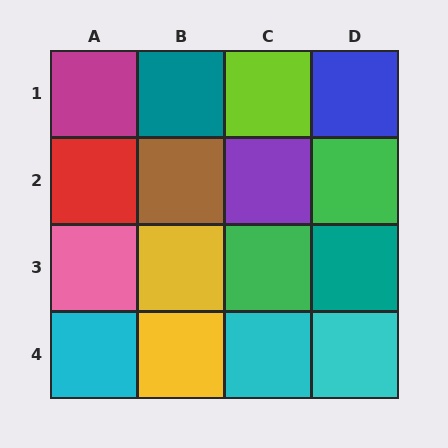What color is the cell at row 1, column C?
Lime.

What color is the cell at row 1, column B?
Teal.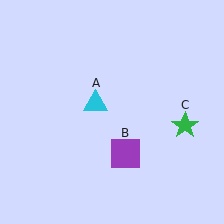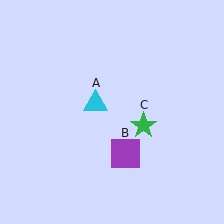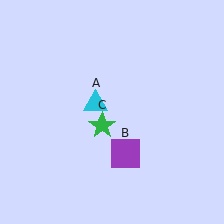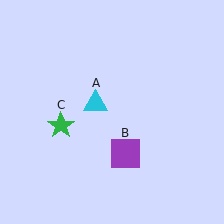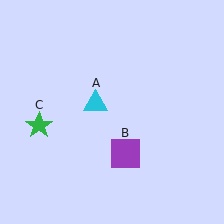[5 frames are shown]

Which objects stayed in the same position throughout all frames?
Cyan triangle (object A) and purple square (object B) remained stationary.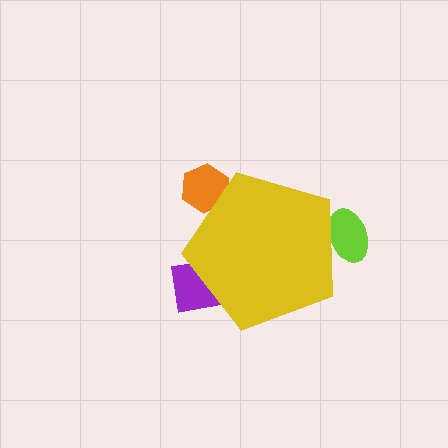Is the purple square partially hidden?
Yes, the purple square is partially hidden behind the yellow pentagon.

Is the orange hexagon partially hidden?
Yes, the orange hexagon is partially hidden behind the yellow pentagon.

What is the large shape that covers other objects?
A yellow pentagon.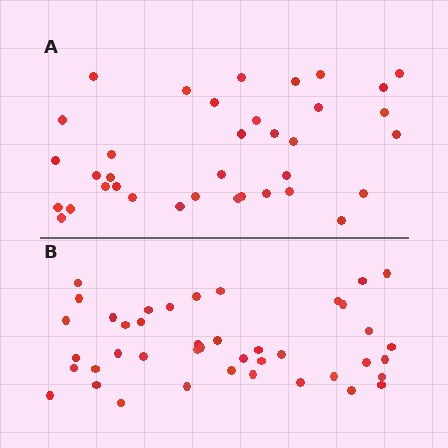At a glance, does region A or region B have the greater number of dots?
Region B (the bottom region) has more dots.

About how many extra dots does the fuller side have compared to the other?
Region B has about 6 more dots than region A.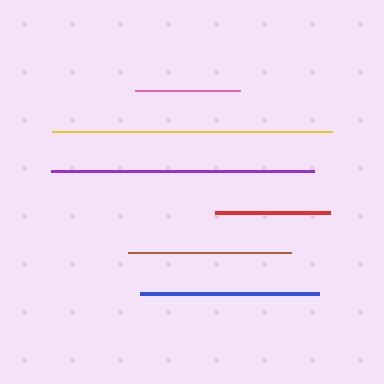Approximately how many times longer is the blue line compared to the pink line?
The blue line is approximately 1.7 times the length of the pink line.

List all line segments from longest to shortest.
From longest to shortest: yellow, purple, blue, brown, red, pink.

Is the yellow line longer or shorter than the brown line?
The yellow line is longer than the brown line.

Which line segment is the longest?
The yellow line is the longest at approximately 280 pixels.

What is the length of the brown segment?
The brown segment is approximately 163 pixels long.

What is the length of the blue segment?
The blue segment is approximately 179 pixels long.